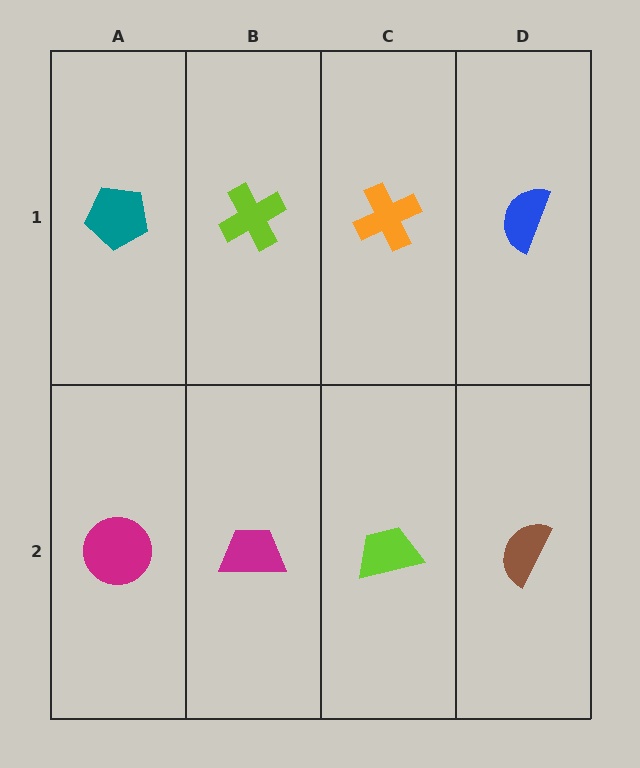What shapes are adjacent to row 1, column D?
A brown semicircle (row 2, column D), an orange cross (row 1, column C).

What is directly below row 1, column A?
A magenta circle.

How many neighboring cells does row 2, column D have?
2.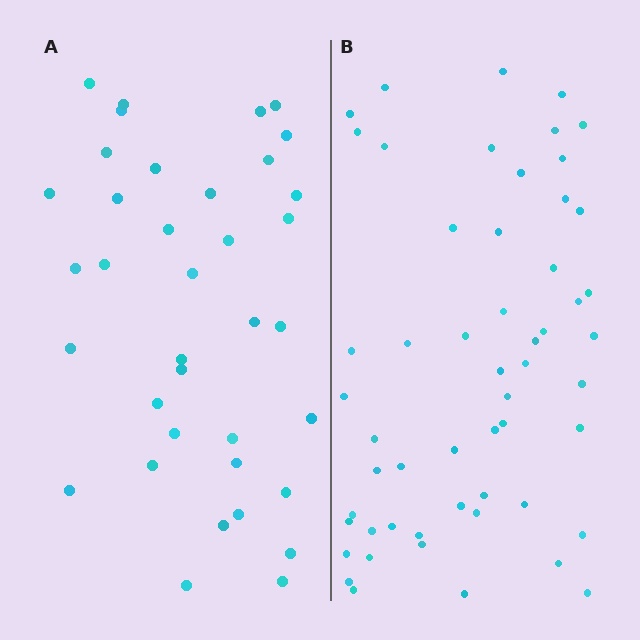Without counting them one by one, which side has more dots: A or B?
Region B (the right region) has more dots.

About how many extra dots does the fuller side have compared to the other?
Region B has approximately 20 more dots than region A.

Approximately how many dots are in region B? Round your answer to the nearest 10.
About 60 dots. (The exact count is 55, which rounds to 60.)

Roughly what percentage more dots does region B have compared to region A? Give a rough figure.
About 50% more.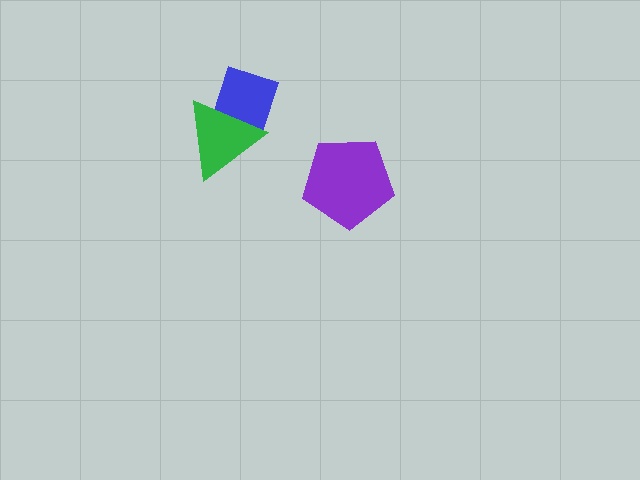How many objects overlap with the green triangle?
1 object overlaps with the green triangle.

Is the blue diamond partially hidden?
Yes, it is partially covered by another shape.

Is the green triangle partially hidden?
No, no other shape covers it.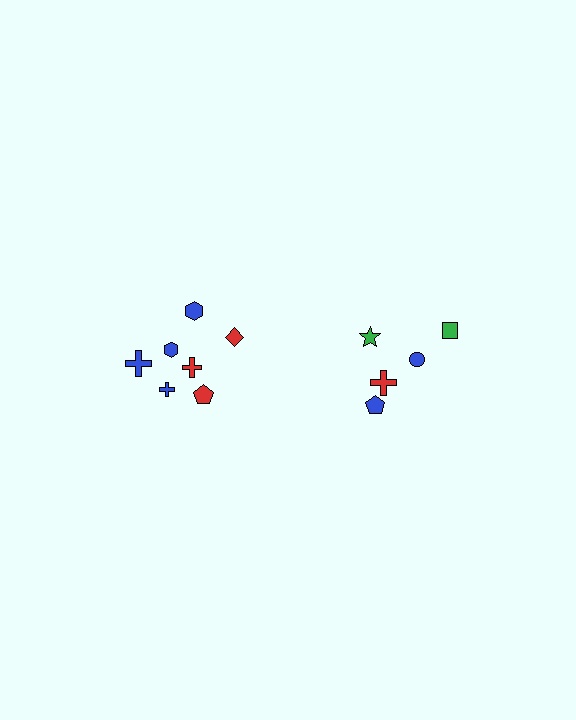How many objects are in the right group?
There are 5 objects.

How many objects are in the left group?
There are 7 objects.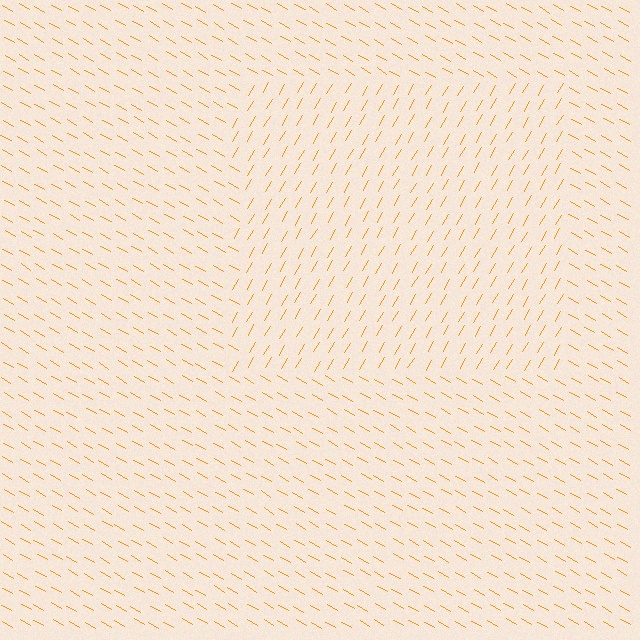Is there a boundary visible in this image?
Yes, there is a texture boundary formed by a change in line orientation.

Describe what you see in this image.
The image is filled with small orange line segments. A rectangle region in the image has lines oriented differently from the surrounding lines, creating a visible texture boundary.